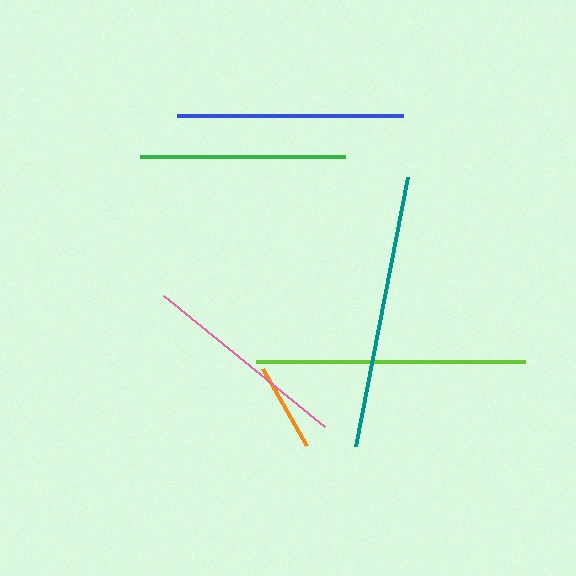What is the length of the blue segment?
The blue segment is approximately 225 pixels long.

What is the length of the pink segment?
The pink segment is approximately 207 pixels long.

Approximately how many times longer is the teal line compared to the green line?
The teal line is approximately 1.3 times the length of the green line.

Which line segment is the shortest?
The orange line is the shortest at approximately 88 pixels.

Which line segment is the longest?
The teal line is the longest at approximately 274 pixels.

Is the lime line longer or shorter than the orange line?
The lime line is longer than the orange line.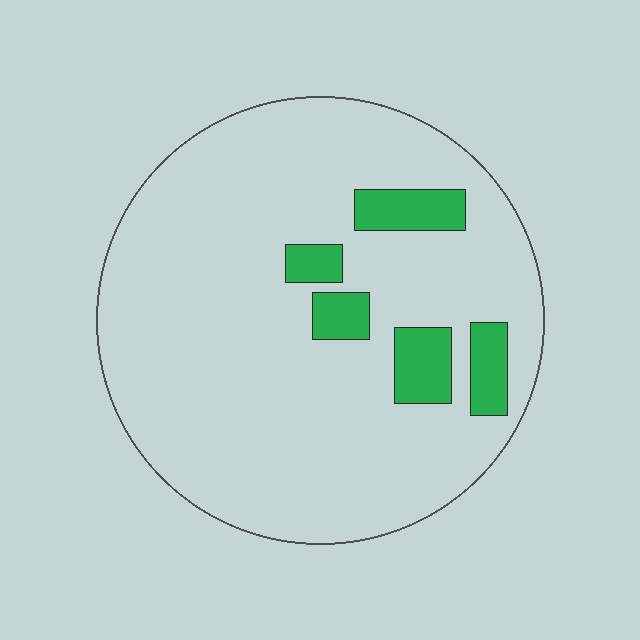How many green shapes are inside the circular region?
5.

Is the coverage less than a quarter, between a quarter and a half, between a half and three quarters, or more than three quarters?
Less than a quarter.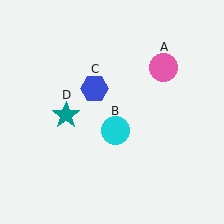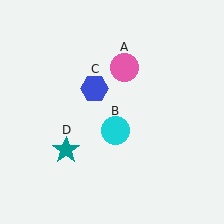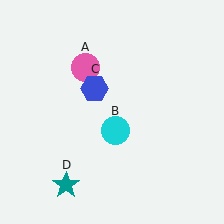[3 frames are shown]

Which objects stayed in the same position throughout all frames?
Cyan circle (object B) and blue hexagon (object C) remained stationary.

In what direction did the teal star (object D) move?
The teal star (object D) moved down.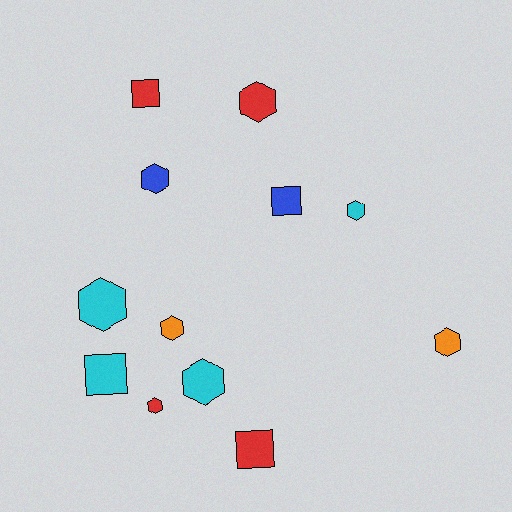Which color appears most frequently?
Cyan, with 4 objects.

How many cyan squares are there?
There is 1 cyan square.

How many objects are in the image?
There are 12 objects.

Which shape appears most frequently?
Hexagon, with 8 objects.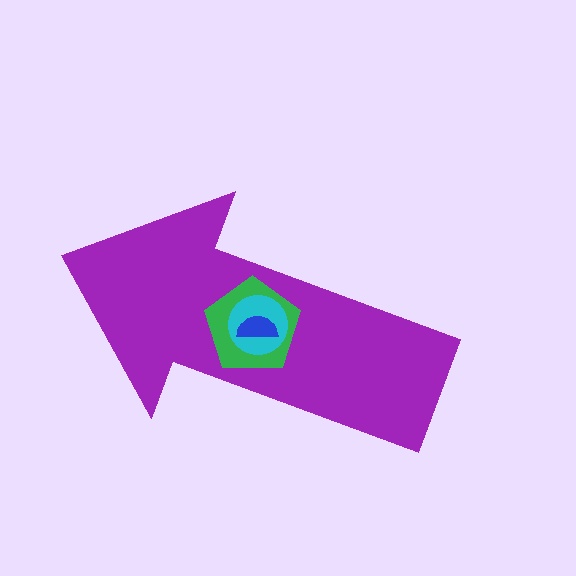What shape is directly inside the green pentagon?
The cyan circle.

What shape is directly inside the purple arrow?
The green pentagon.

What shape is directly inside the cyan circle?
The blue semicircle.